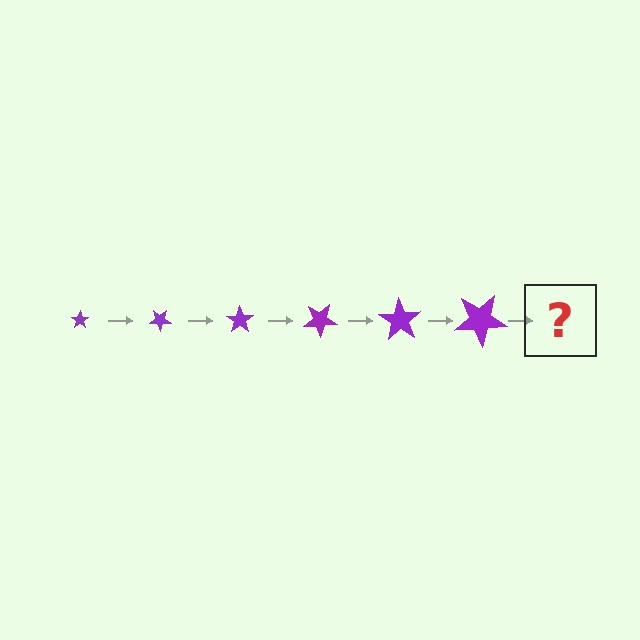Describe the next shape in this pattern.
It should be a star, larger than the previous one and rotated 210 degrees from the start.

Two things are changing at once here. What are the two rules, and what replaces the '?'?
The two rules are that the star grows larger each step and it rotates 35 degrees each step. The '?' should be a star, larger than the previous one and rotated 210 degrees from the start.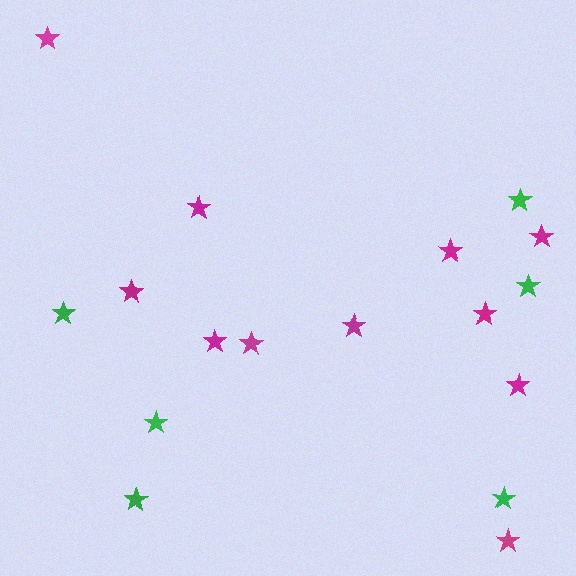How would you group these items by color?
There are 2 groups: one group of green stars (6) and one group of magenta stars (11).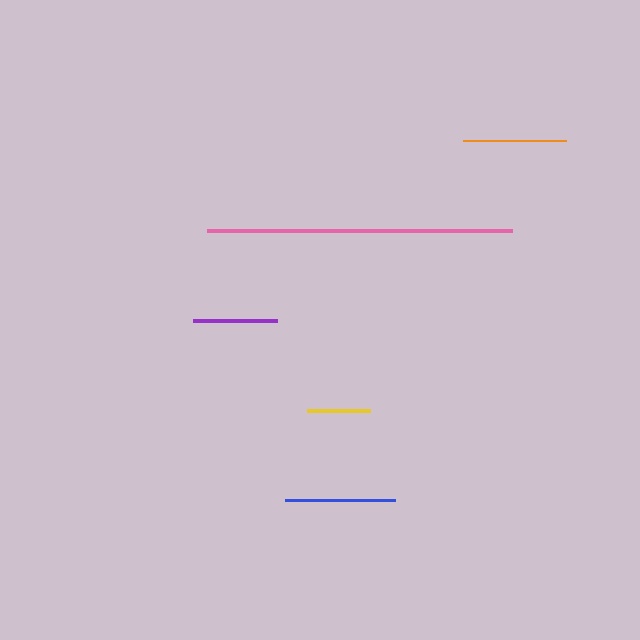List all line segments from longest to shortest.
From longest to shortest: pink, blue, orange, purple, yellow.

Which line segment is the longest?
The pink line is the longest at approximately 305 pixels.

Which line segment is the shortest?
The yellow line is the shortest at approximately 63 pixels.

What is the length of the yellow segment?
The yellow segment is approximately 63 pixels long.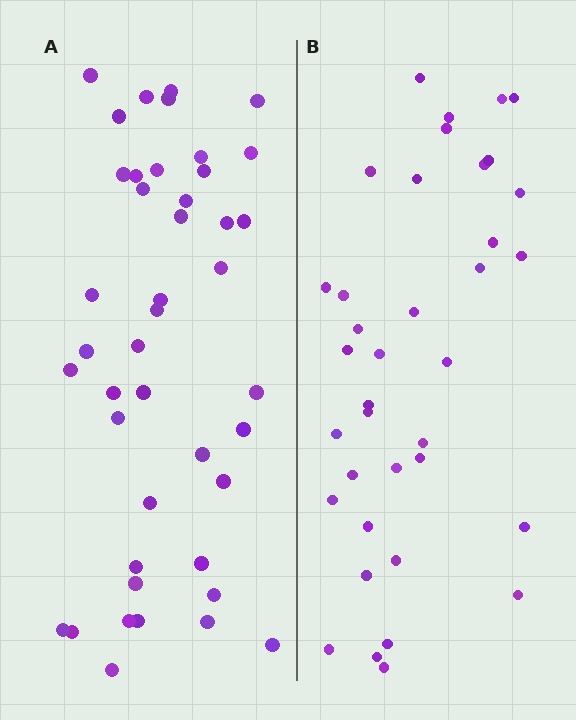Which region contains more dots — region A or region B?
Region A (the left region) has more dots.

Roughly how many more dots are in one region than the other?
Region A has about 6 more dots than region B.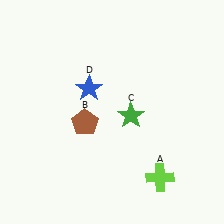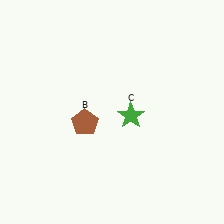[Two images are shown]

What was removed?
The lime cross (A), the blue star (D) were removed in Image 2.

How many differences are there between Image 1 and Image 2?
There are 2 differences between the two images.